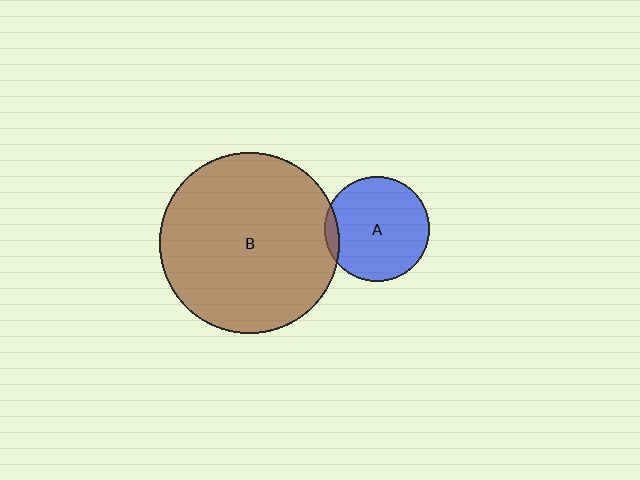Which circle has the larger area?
Circle B (brown).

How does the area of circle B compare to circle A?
Approximately 3.0 times.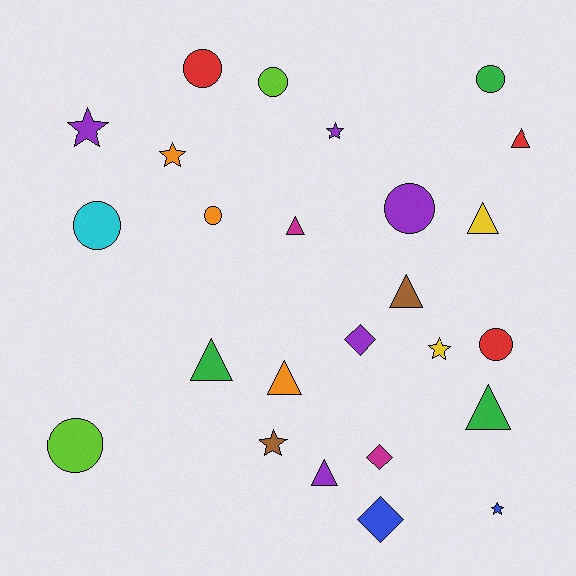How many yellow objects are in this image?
There are 2 yellow objects.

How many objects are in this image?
There are 25 objects.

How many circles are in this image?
There are 8 circles.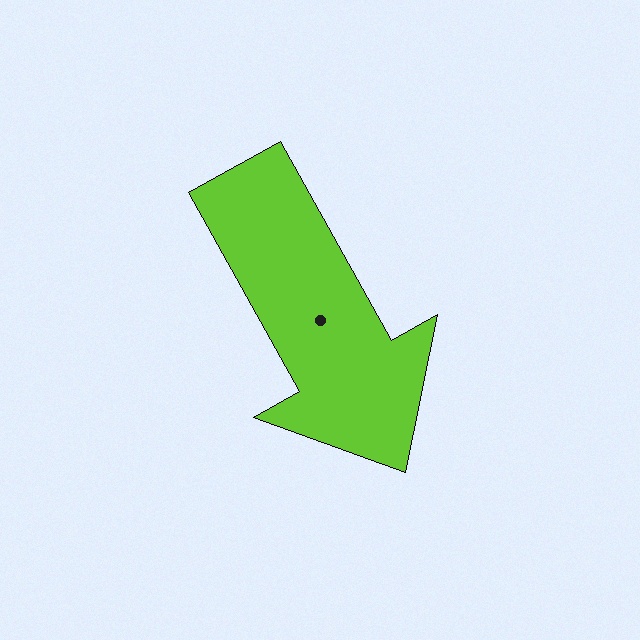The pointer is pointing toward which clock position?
Roughly 5 o'clock.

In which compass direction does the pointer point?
Southeast.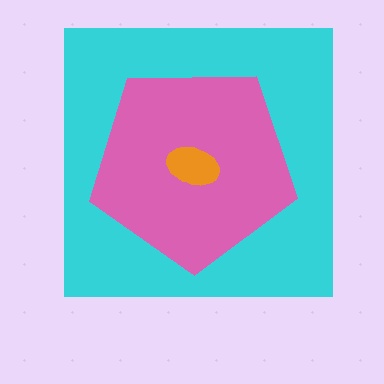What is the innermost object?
The orange ellipse.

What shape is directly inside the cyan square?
The pink pentagon.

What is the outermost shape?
The cyan square.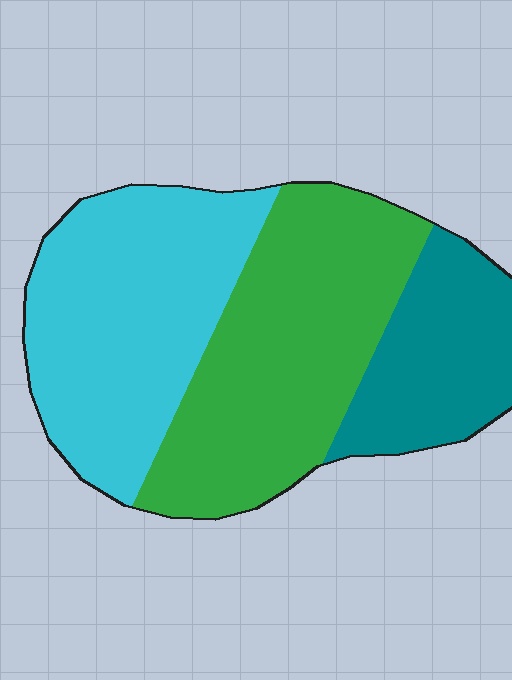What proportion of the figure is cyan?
Cyan covers around 40% of the figure.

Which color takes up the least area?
Teal, at roughly 20%.